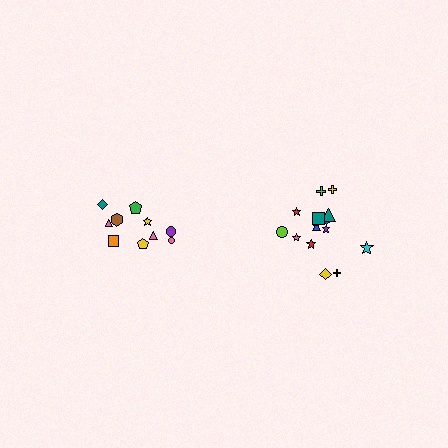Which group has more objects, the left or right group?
The right group.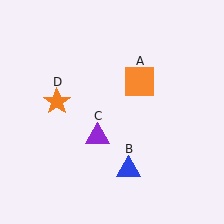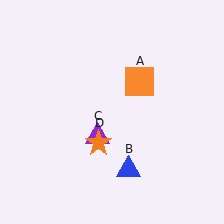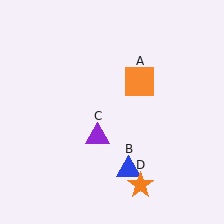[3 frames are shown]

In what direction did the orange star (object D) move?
The orange star (object D) moved down and to the right.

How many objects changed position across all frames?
1 object changed position: orange star (object D).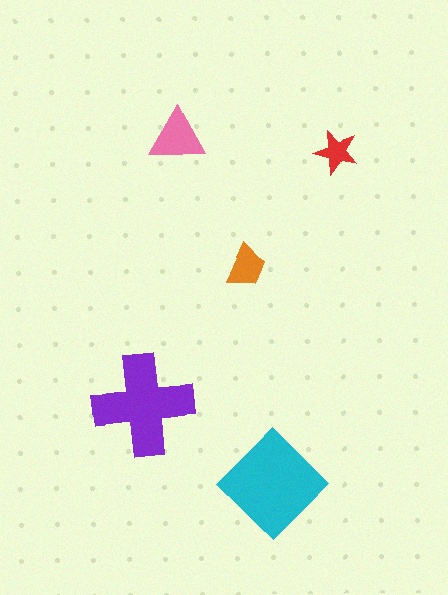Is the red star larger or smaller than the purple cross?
Smaller.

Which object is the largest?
The cyan diamond.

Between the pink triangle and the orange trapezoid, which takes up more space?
The pink triangle.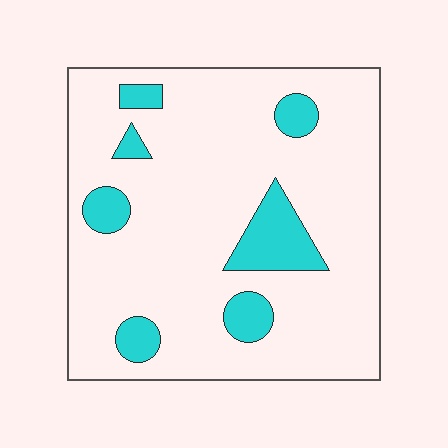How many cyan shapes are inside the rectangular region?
7.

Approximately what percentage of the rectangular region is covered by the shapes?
Approximately 15%.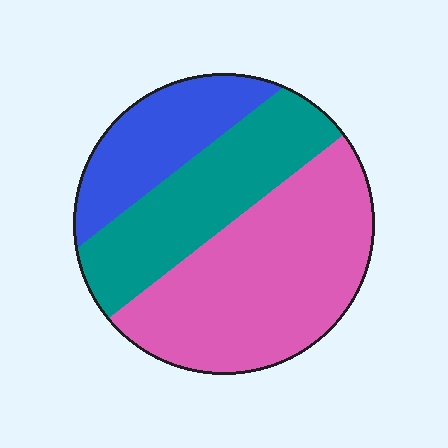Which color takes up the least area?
Blue, at roughly 20%.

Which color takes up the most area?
Pink, at roughly 50%.